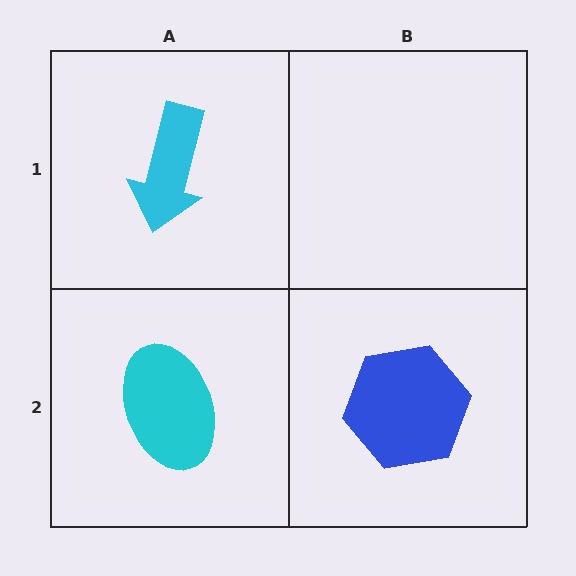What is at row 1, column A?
A cyan arrow.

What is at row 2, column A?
A cyan ellipse.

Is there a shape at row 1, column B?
No, that cell is empty.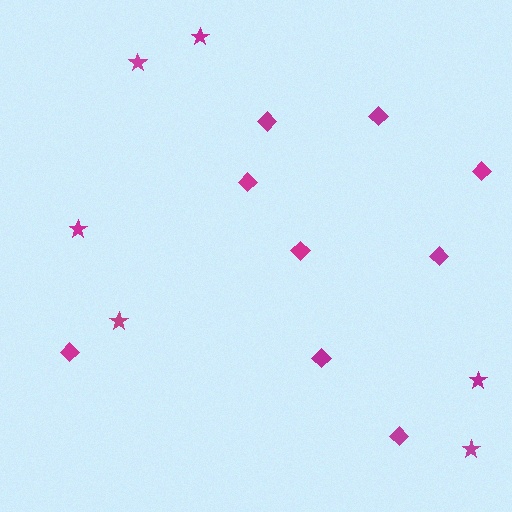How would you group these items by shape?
There are 2 groups: one group of stars (6) and one group of diamonds (9).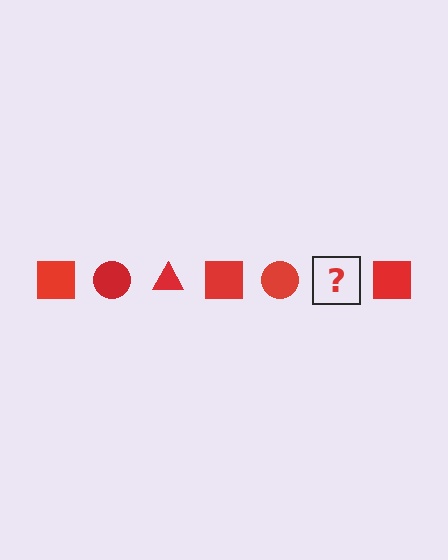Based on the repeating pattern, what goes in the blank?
The blank should be a red triangle.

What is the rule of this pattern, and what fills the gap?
The rule is that the pattern cycles through square, circle, triangle shapes in red. The gap should be filled with a red triangle.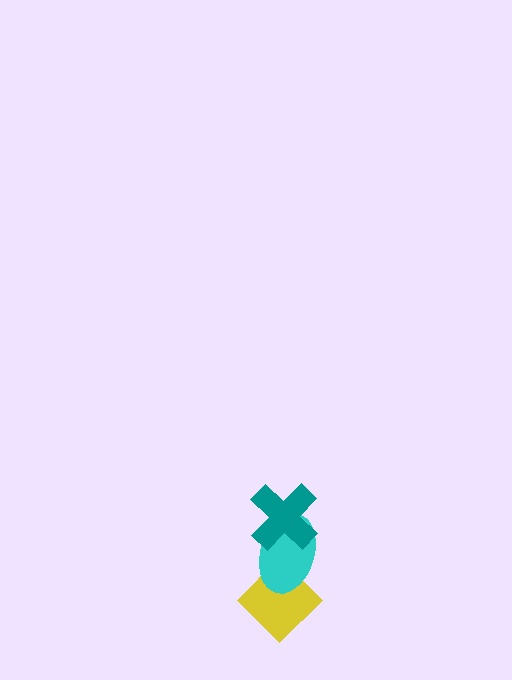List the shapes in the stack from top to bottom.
From top to bottom: the teal cross, the cyan ellipse, the yellow diamond.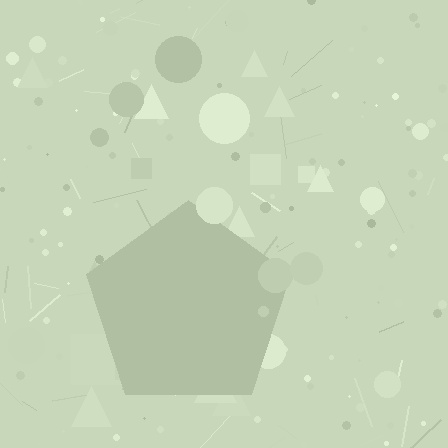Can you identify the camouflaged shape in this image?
The camouflaged shape is a pentagon.